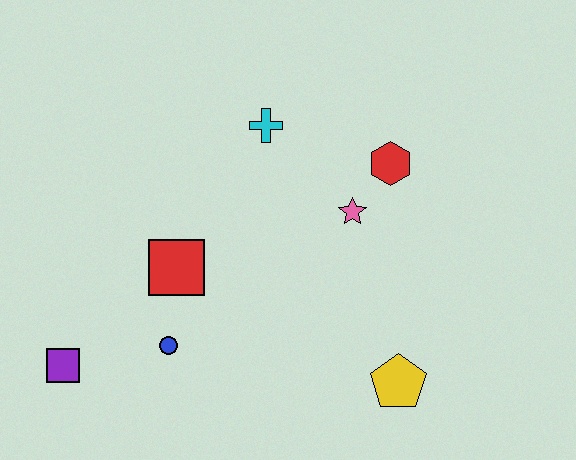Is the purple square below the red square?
Yes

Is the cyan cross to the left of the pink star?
Yes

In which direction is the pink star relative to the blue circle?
The pink star is to the right of the blue circle.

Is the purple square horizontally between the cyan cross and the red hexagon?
No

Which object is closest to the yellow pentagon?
The pink star is closest to the yellow pentagon.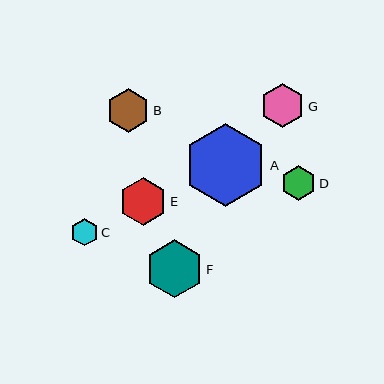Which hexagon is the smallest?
Hexagon C is the smallest with a size of approximately 27 pixels.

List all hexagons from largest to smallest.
From largest to smallest: A, F, E, G, B, D, C.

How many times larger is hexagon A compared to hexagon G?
Hexagon A is approximately 1.9 times the size of hexagon G.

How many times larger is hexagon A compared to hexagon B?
Hexagon A is approximately 1.9 times the size of hexagon B.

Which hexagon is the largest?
Hexagon A is the largest with a size of approximately 82 pixels.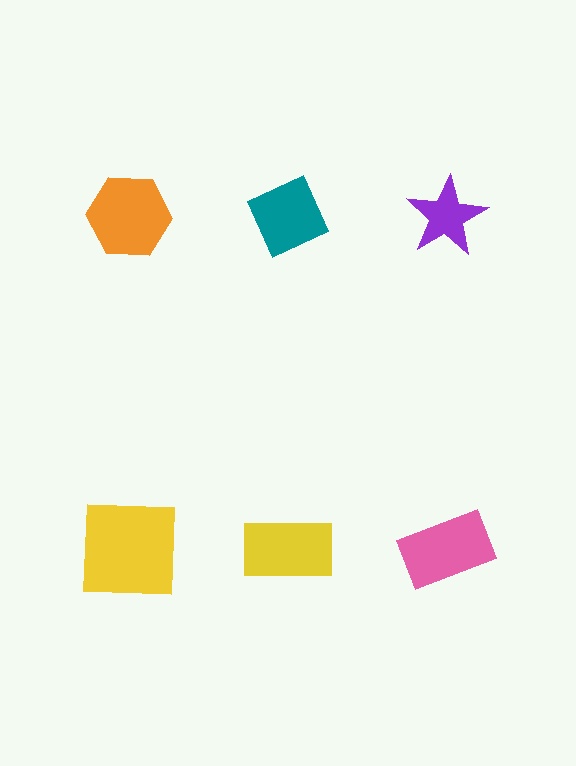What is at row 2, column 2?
A yellow rectangle.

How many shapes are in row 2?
3 shapes.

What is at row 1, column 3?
A purple star.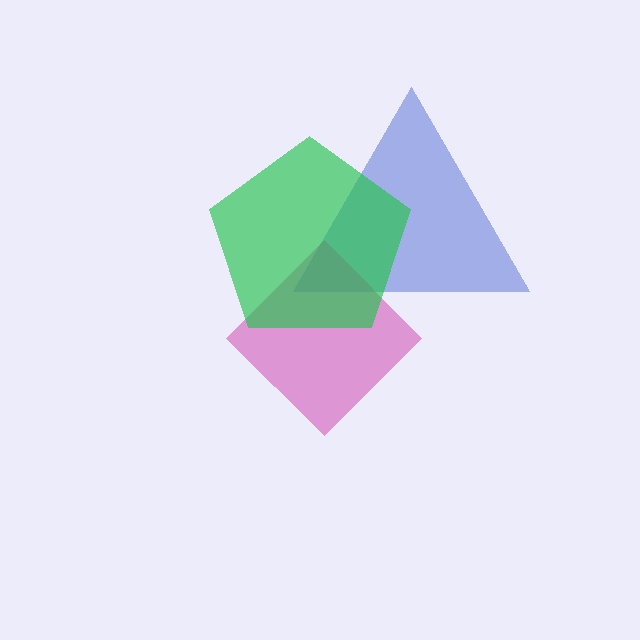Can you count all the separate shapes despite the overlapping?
Yes, there are 3 separate shapes.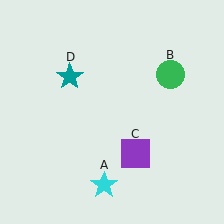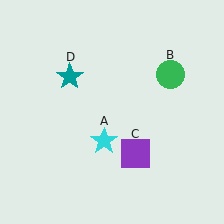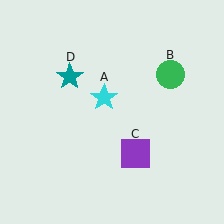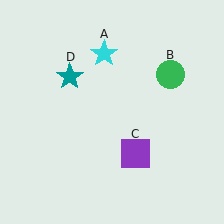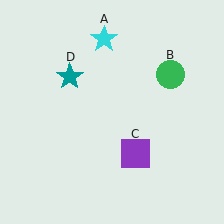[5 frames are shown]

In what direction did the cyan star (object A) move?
The cyan star (object A) moved up.